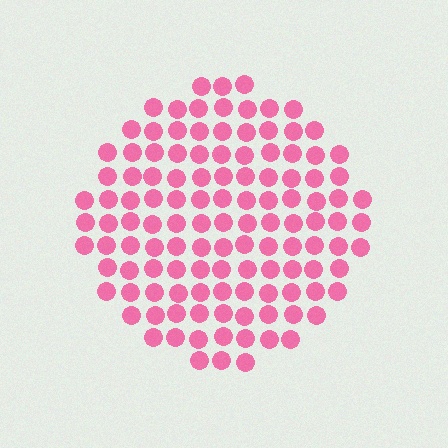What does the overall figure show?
The overall figure shows a circle.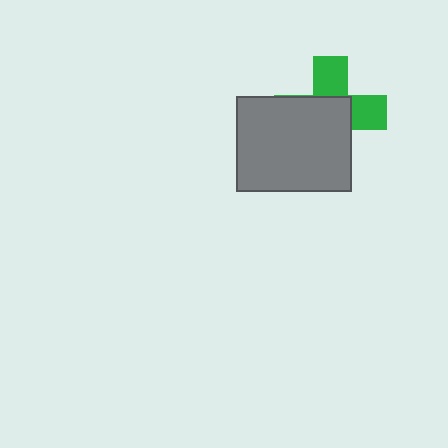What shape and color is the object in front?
The object in front is a gray rectangle.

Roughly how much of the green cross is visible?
A small part of it is visible (roughly 39%).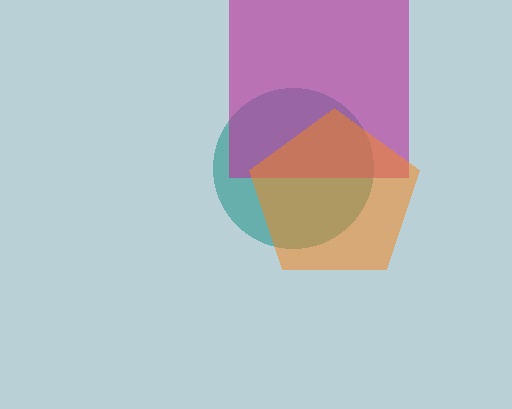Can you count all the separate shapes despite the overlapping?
Yes, there are 3 separate shapes.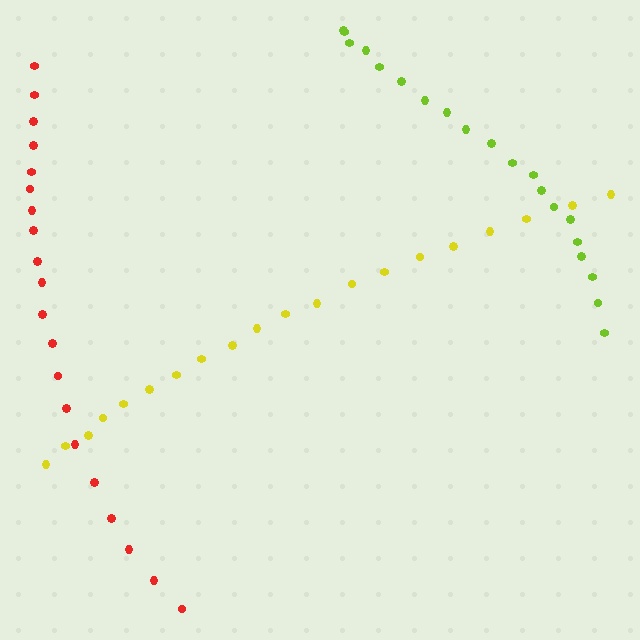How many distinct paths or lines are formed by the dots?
There are 3 distinct paths.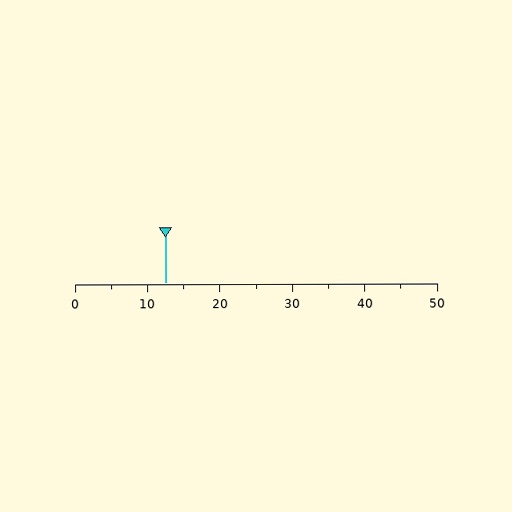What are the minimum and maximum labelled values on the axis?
The axis runs from 0 to 50.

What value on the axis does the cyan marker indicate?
The marker indicates approximately 12.5.